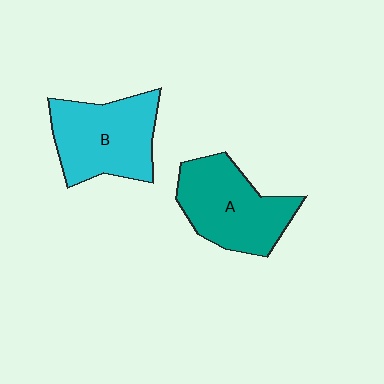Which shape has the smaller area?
Shape A (teal).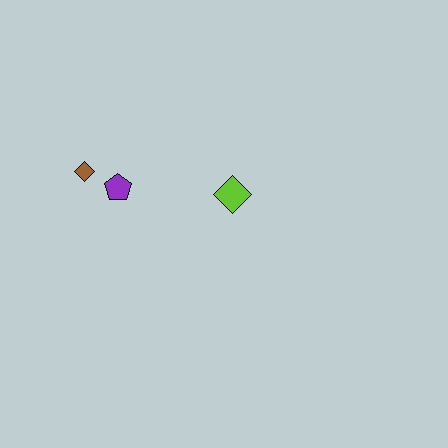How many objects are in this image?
There are 3 objects.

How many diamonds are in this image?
There are 2 diamonds.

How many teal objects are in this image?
There are no teal objects.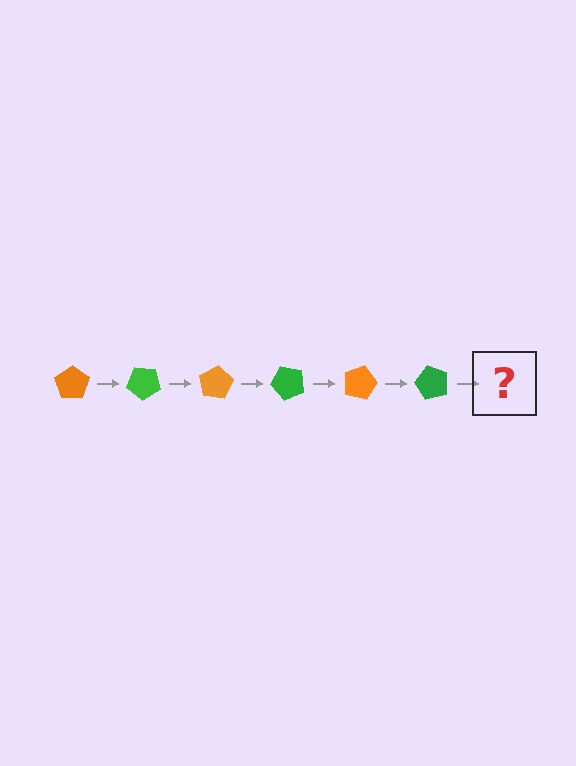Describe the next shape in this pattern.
It should be an orange pentagon, rotated 240 degrees from the start.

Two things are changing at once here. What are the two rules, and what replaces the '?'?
The two rules are that it rotates 40 degrees each step and the color cycles through orange and green. The '?' should be an orange pentagon, rotated 240 degrees from the start.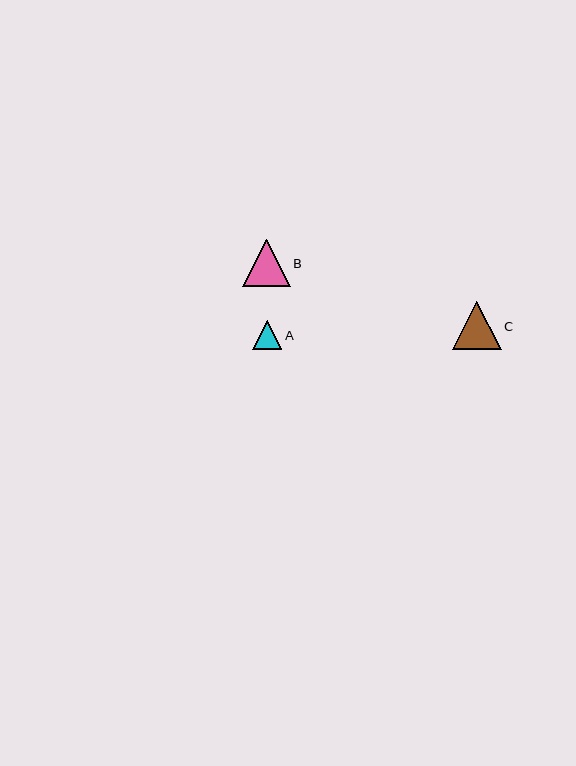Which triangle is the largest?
Triangle C is the largest with a size of approximately 48 pixels.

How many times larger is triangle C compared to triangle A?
Triangle C is approximately 1.7 times the size of triangle A.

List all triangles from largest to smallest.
From largest to smallest: C, B, A.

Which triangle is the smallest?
Triangle A is the smallest with a size of approximately 29 pixels.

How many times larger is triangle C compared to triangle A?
Triangle C is approximately 1.7 times the size of triangle A.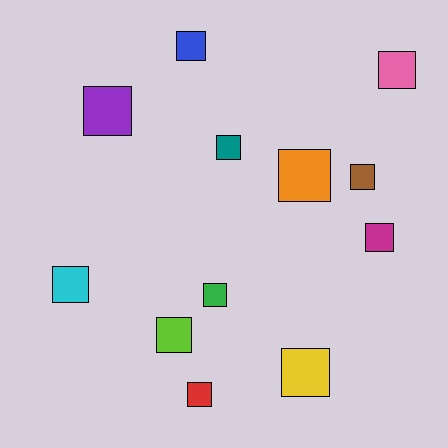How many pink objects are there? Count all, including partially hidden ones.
There is 1 pink object.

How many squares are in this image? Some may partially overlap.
There are 12 squares.